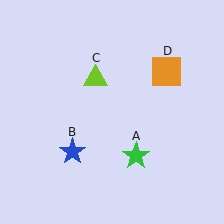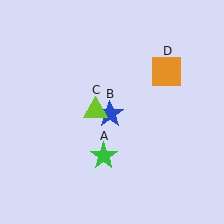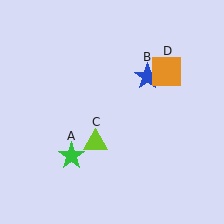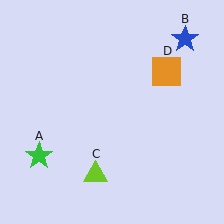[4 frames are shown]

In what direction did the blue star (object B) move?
The blue star (object B) moved up and to the right.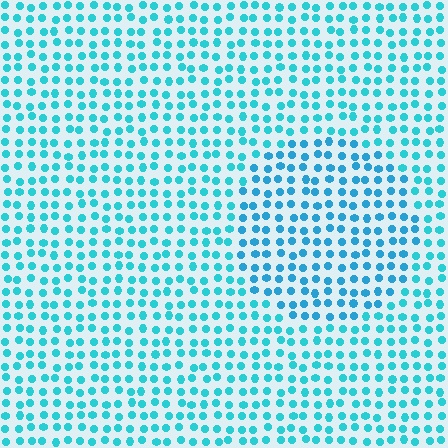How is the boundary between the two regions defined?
The boundary is defined purely by a slight shift in hue (about 16 degrees). Spacing, size, and orientation are identical on both sides.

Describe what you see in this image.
The image is filled with small cyan elements in a uniform arrangement. A circle-shaped region is visible where the elements are tinted to a slightly different hue, forming a subtle color boundary.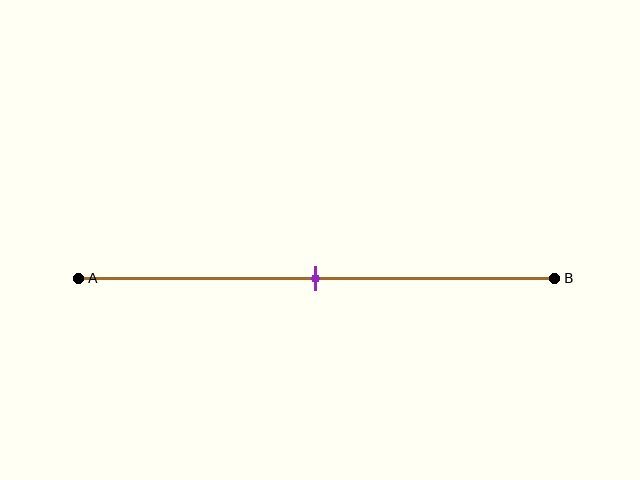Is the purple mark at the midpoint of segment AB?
Yes, the mark is approximately at the midpoint.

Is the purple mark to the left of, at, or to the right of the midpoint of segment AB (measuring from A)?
The purple mark is approximately at the midpoint of segment AB.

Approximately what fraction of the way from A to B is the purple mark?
The purple mark is approximately 50% of the way from A to B.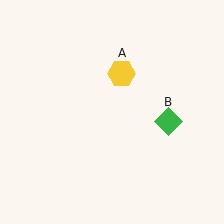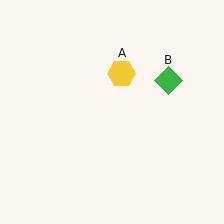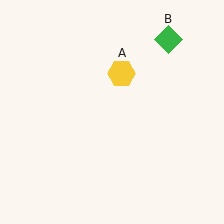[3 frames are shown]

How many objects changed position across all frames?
1 object changed position: green diamond (object B).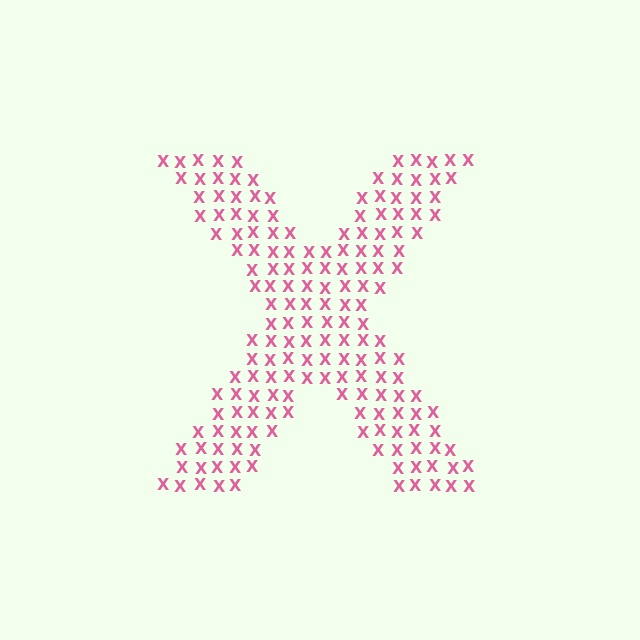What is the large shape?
The large shape is the letter X.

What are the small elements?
The small elements are letter X's.